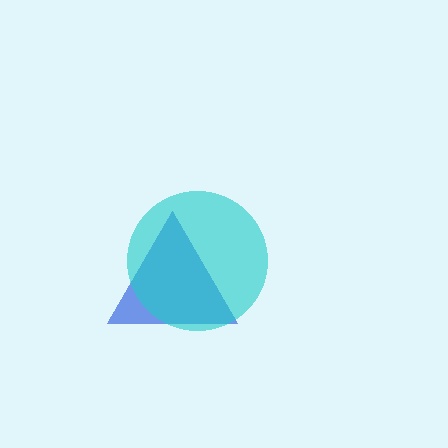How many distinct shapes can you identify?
There are 2 distinct shapes: a blue triangle, a cyan circle.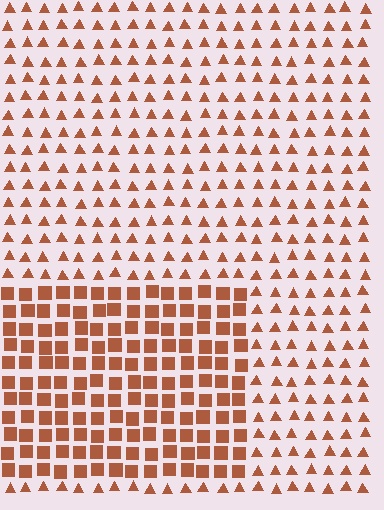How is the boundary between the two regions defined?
The boundary is defined by a change in element shape: squares inside vs. triangles outside. All elements share the same color and spacing.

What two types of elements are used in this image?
The image uses squares inside the rectangle region and triangles outside it.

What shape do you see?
I see a rectangle.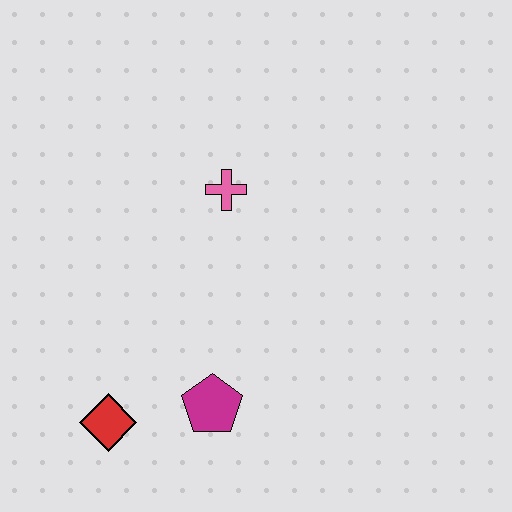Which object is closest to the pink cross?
The magenta pentagon is closest to the pink cross.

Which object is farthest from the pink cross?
The red diamond is farthest from the pink cross.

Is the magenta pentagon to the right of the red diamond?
Yes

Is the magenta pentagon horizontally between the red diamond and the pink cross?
Yes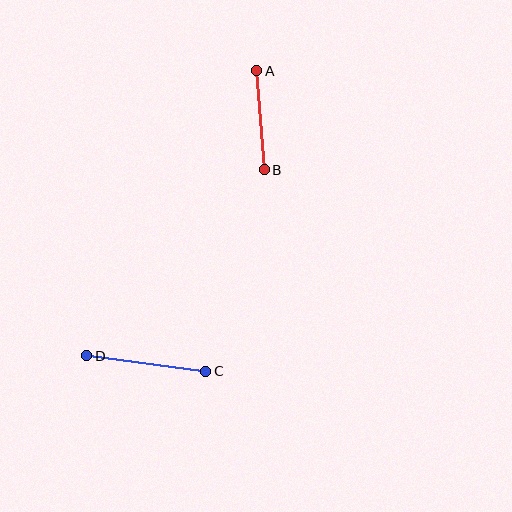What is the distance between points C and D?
The distance is approximately 120 pixels.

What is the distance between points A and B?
The distance is approximately 99 pixels.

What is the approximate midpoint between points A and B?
The midpoint is at approximately (260, 120) pixels.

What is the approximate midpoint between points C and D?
The midpoint is at approximately (146, 364) pixels.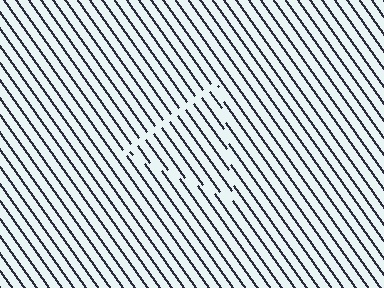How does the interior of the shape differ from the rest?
The interior of the shape contains the same grating, shifted by half a period — the contour is defined by the phase discontinuity where line-ends from the inner and outer gratings abut.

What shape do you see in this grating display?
An illusory triangle. The interior of the shape contains the same grating, shifted by half a period — the contour is defined by the phase discontinuity where line-ends from the inner and outer gratings abut.